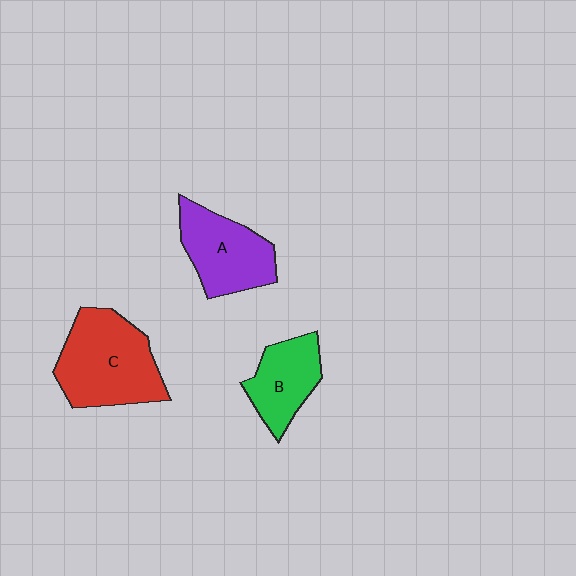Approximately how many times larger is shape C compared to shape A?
Approximately 1.3 times.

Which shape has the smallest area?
Shape B (green).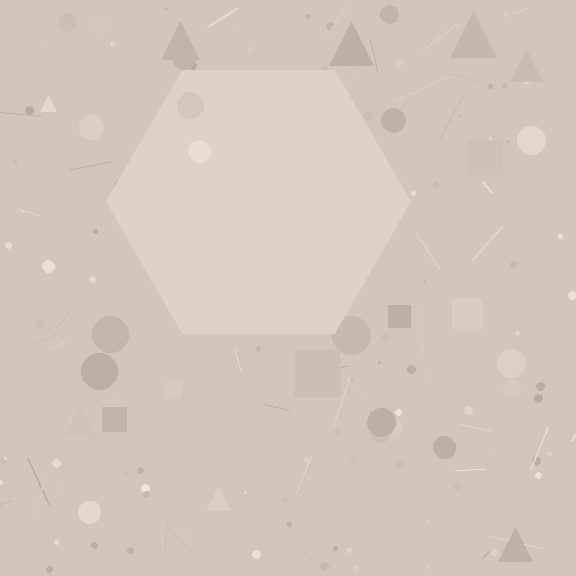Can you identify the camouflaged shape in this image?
The camouflaged shape is a hexagon.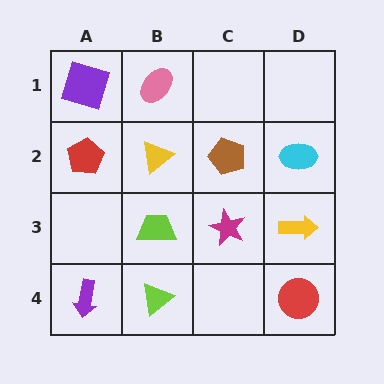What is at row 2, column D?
A cyan ellipse.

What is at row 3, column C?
A magenta star.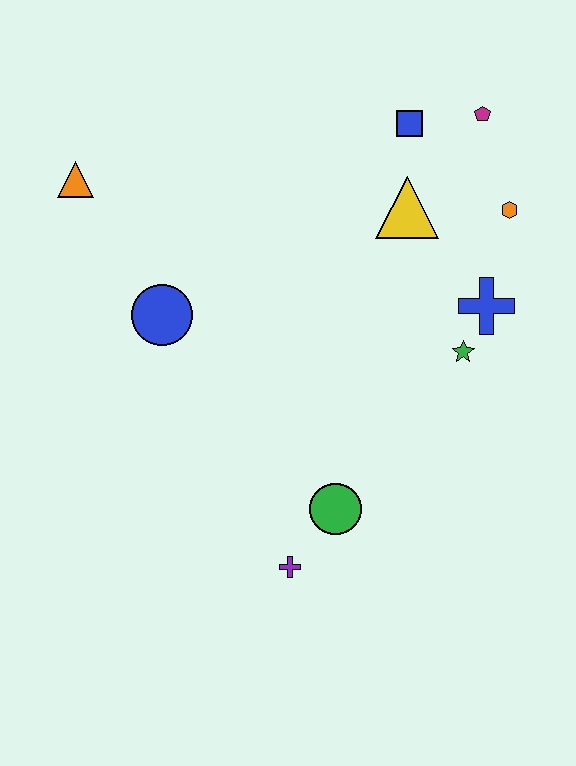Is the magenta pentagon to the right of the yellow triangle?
Yes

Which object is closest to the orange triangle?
The blue circle is closest to the orange triangle.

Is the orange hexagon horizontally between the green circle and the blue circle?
No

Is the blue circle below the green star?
No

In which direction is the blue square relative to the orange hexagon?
The blue square is to the left of the orange hexagon.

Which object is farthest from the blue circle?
The magenta pentagon is farthest from the blue circle.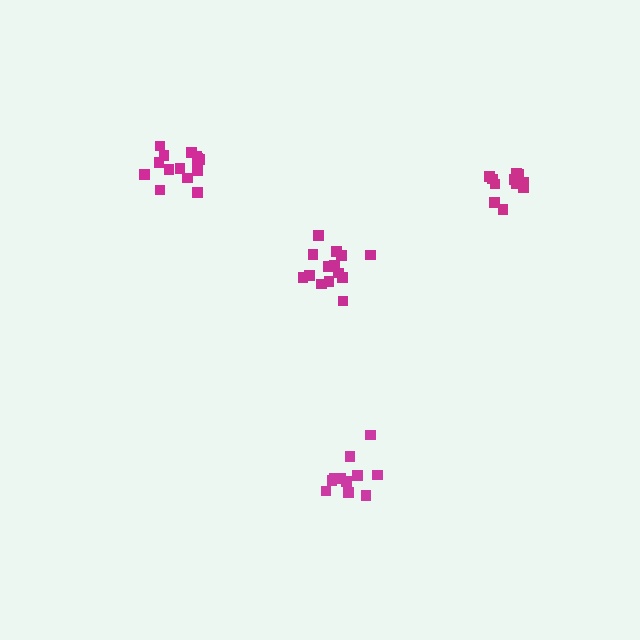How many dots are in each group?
Group 1: 15 dots, Group 2: 14 dots, Group 3: 12 dots, Group 4: 13 dots (54 total).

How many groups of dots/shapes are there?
There are 4 groups.